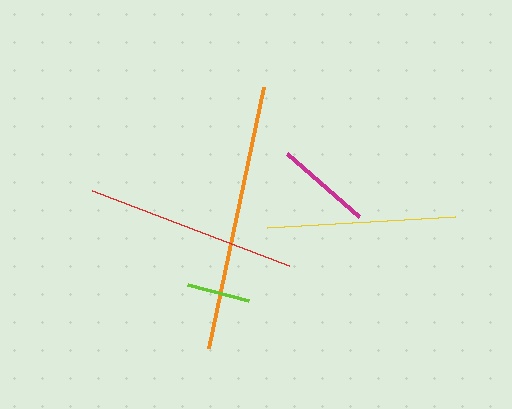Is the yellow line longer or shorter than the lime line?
The yellow line is longer than the lime line.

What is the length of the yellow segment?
The yellow segment is approximately 188 pixels long.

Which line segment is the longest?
The orange line is the longest at approximately 267 pixels.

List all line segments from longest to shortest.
From longest to shortest: orange, red, yellow, magenta, lime.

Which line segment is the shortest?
The lime line is the shortest at approximately 63 pixels.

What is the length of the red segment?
The red segment is approximately 210 pixels long.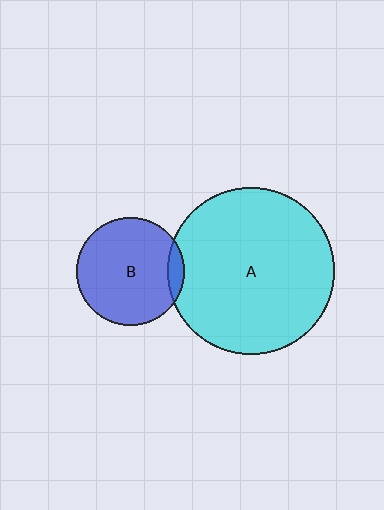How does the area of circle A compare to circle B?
Approximately 2.3 times.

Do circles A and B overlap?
Yes.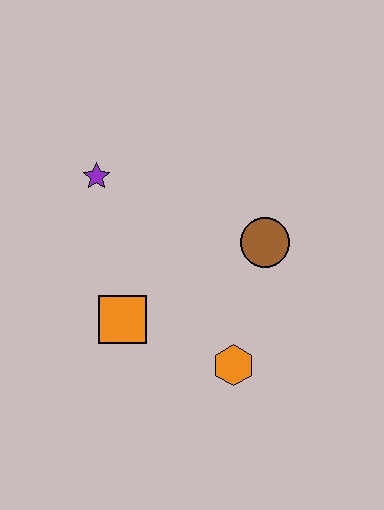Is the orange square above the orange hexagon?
Yes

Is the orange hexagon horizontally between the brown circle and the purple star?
Yes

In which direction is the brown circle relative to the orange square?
The brown circle is to the right of the orange square.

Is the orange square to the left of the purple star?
No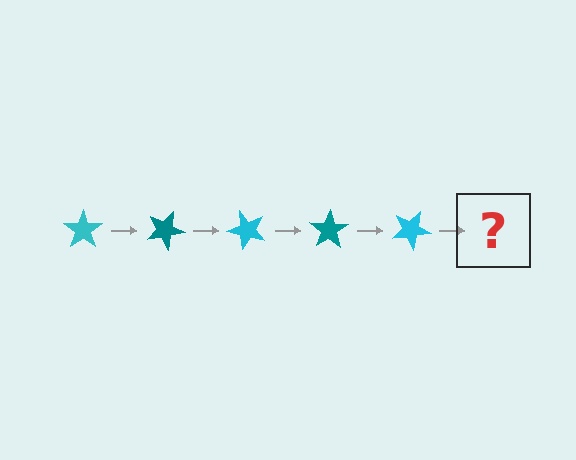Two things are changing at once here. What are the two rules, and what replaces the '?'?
The two rules are that it rotates 25 degrees each step and the color cycles through cyan and teal. The '?' should be a teal star, rotated 125 degrees from the start.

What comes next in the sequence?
The next element should be a teal star, rotated 125 degrees from the start.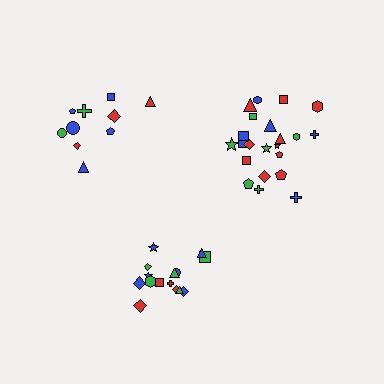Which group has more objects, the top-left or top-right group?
The top-right group.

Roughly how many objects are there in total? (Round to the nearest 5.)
Roughly 45 objects in total.